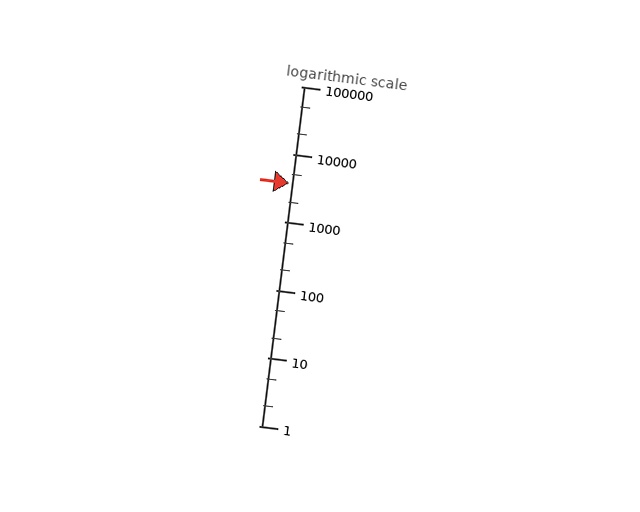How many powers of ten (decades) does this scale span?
The scale spans 5 decades, from 1 to 100000.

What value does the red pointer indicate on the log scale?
The pointer indicates approximately 3700.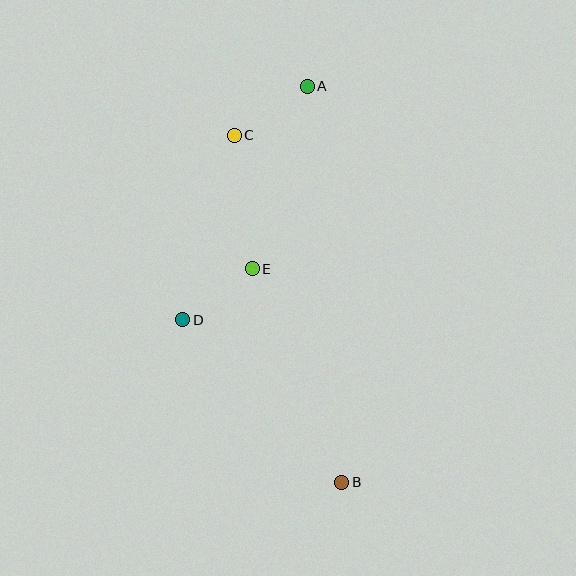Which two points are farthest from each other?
Points A and B are farthest from each other.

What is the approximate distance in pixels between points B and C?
The distance between B and C is approximately 363 pixels.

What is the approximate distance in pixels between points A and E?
The distance between A and E is approximately 190 pixels.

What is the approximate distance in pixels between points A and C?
The distance between A and C is approximately 88 pixels.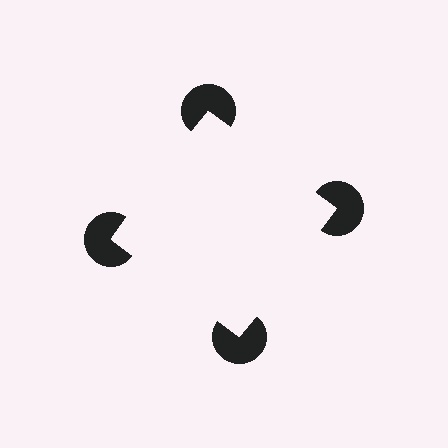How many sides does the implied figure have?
4 sides.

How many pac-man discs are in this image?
There are 4 — one at each vertex of the illusory square.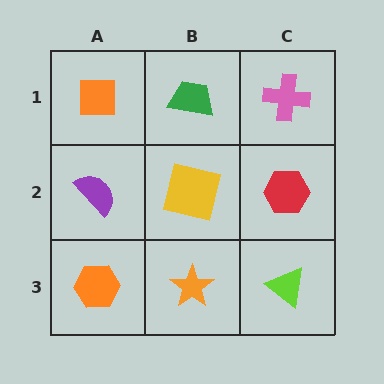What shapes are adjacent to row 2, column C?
A pink cross (row 1, column C), a lime triangle (row 3, column C), a yellow square (row 2, column B).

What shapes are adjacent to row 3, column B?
A yellow square (row 2, column B), an orange hexagon (row 3, column A), a lime triangle (row 3, column C).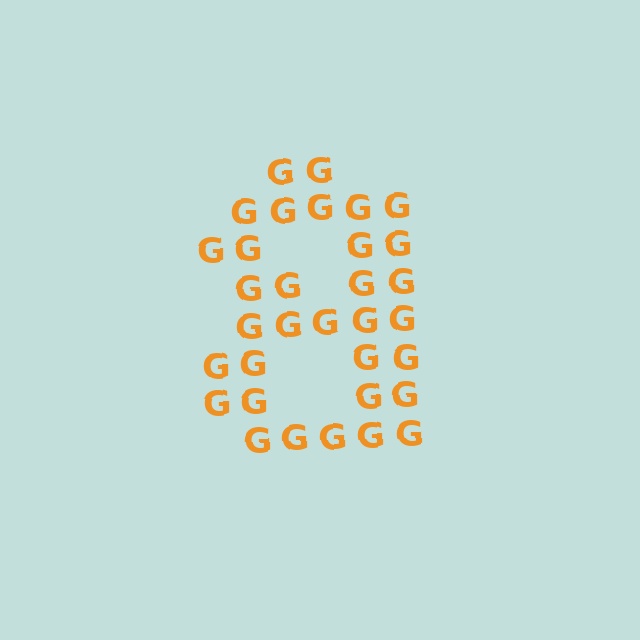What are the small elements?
The small elements are letter G's.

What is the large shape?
The large shape is the digit 8.